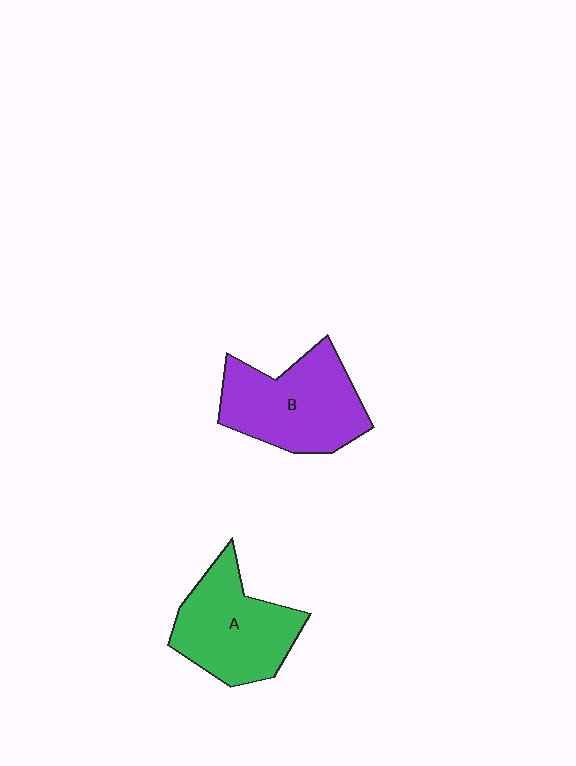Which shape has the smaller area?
Shape A (green).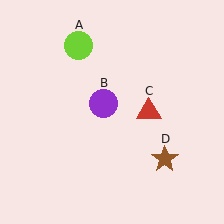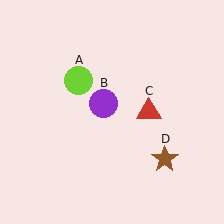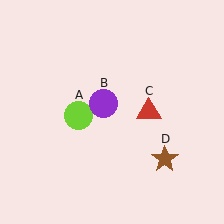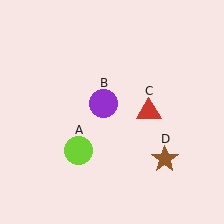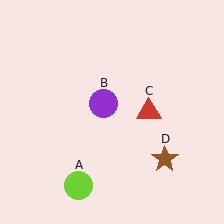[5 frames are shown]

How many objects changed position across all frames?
1 object changed position: lime circle (object A).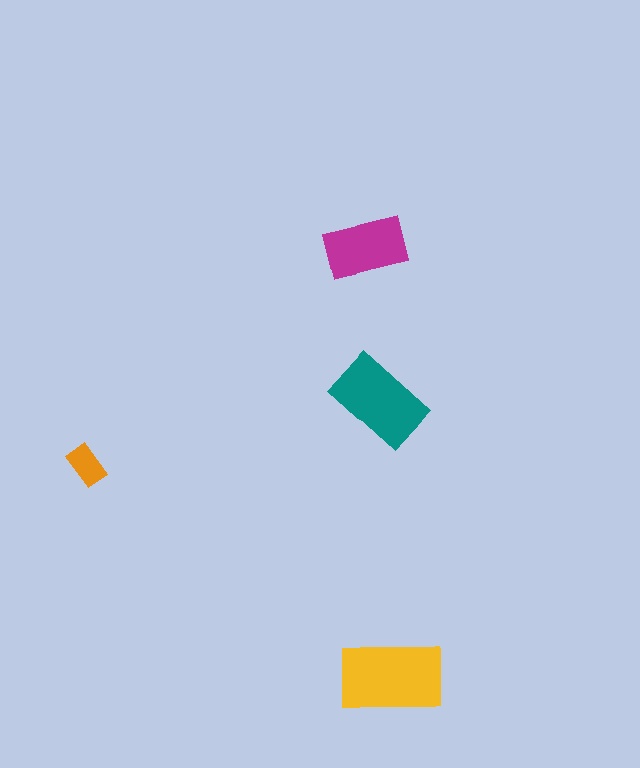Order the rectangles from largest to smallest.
the yellow one, the teal one, the magenta one, the orange one.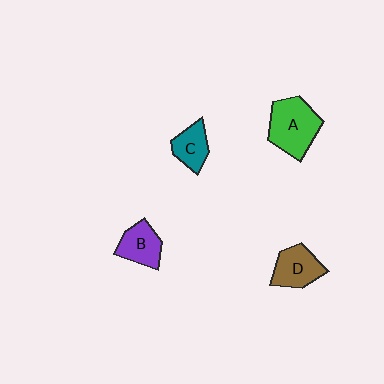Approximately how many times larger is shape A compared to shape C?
Approximately 1.8 times.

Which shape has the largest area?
Shape A (green).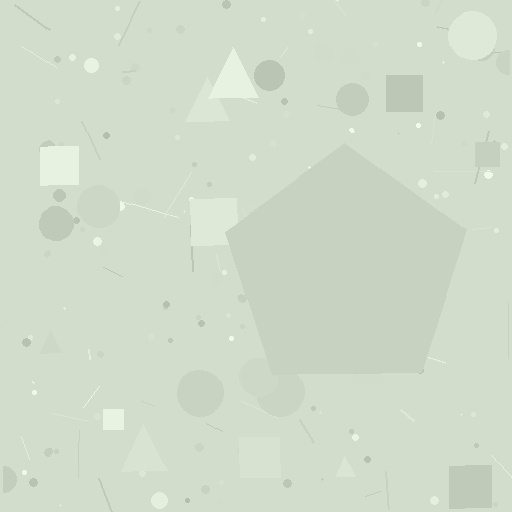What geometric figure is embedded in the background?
A pentagon is embedded in the background.